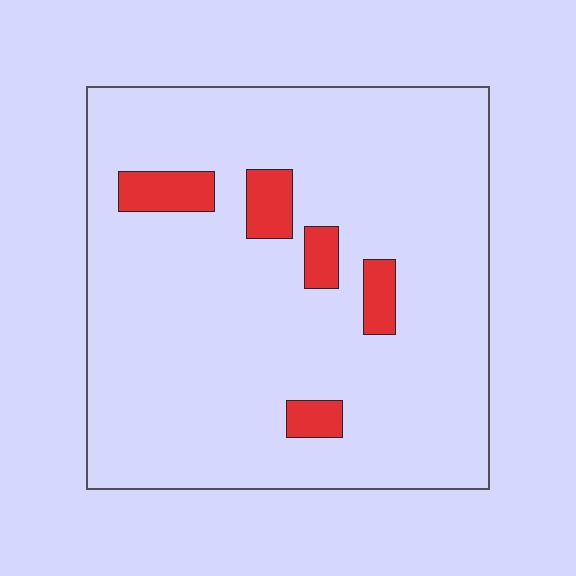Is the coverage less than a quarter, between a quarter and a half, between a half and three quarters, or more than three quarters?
Less than a quarter.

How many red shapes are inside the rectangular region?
5.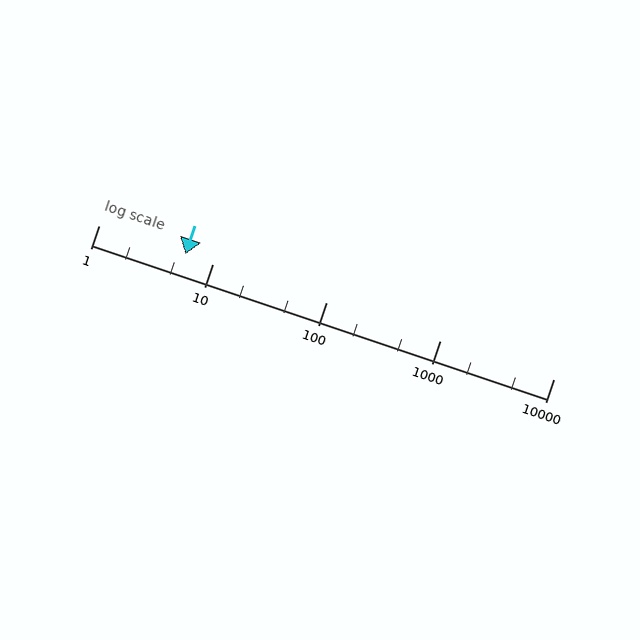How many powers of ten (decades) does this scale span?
The scale spans 4 decades, from 1 to 10000.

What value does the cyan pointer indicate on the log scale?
The pointer indicates approximately 5.8.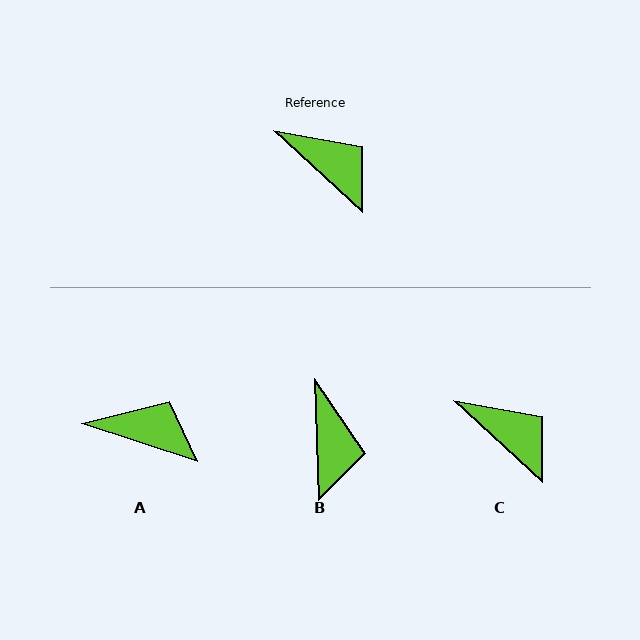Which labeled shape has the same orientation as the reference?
C.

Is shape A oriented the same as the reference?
No, it is off by about 24 degrees.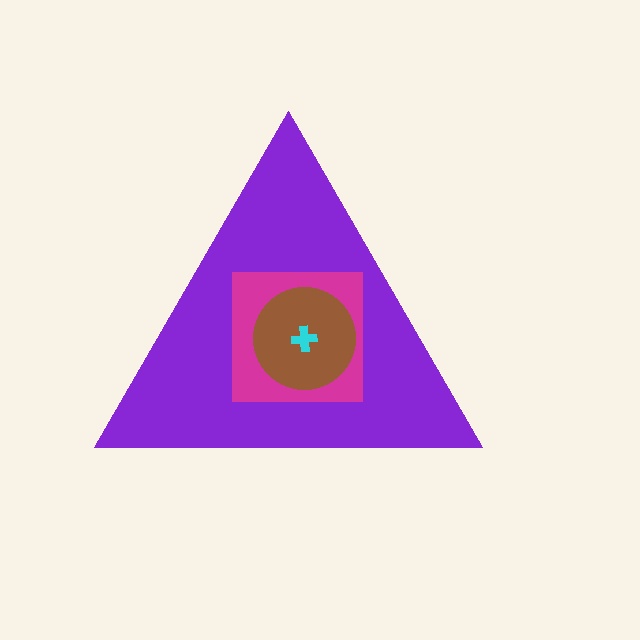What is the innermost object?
The cyan cross.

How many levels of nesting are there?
4.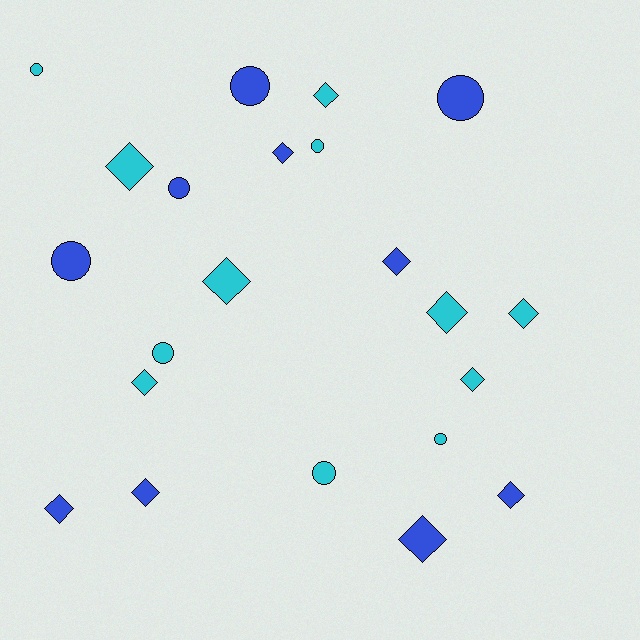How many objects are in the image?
There are 22 objects.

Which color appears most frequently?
Cyan, with 12 objects.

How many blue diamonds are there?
There are 6 blue diamonds.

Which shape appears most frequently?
Diamond, with 13 objects.